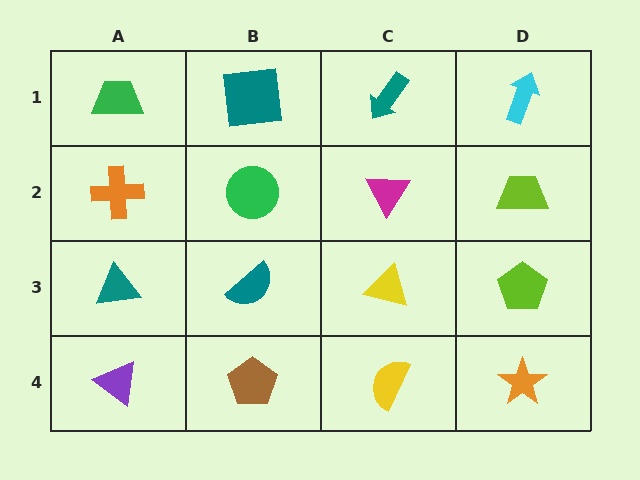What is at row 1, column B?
A teal square.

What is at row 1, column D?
A cyan arrow.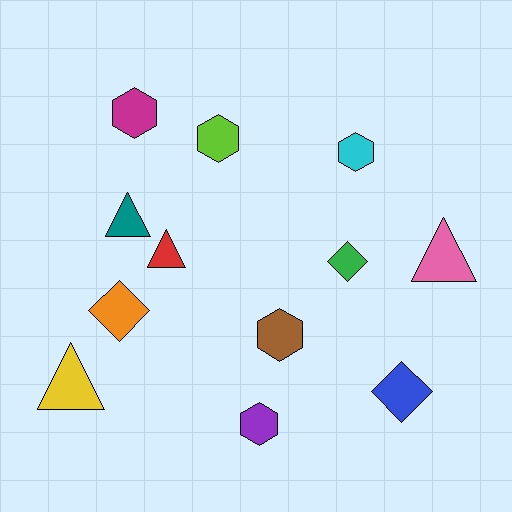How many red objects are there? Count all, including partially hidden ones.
There is 1 red object.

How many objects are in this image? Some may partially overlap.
There are 12 objects.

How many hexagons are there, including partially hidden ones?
There are 5 hexagons.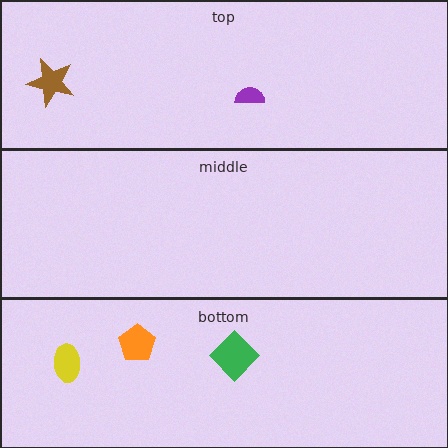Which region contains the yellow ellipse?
The bottom region.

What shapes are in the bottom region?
The orange pentagon, the yellow ellipse, the green diamond.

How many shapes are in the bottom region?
3.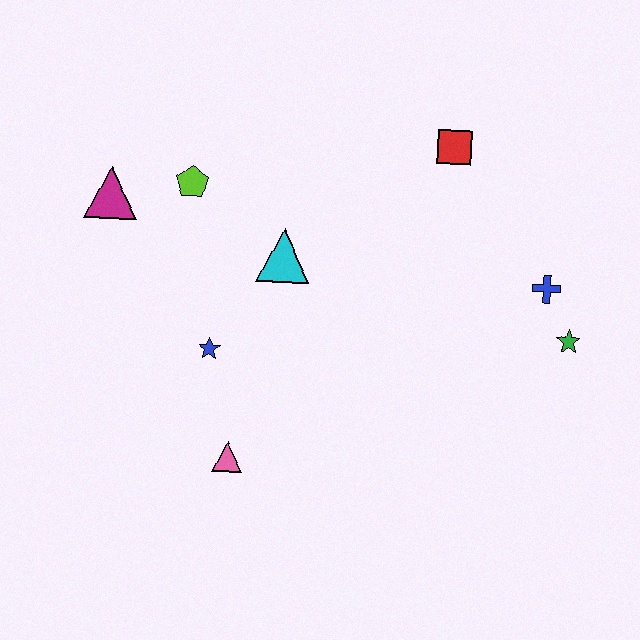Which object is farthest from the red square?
The pink triangle is farthest from the red square.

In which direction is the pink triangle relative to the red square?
The pink triangle is below the red square.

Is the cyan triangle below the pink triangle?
No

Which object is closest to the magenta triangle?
The lime pentagon is closest to the magenta triangle.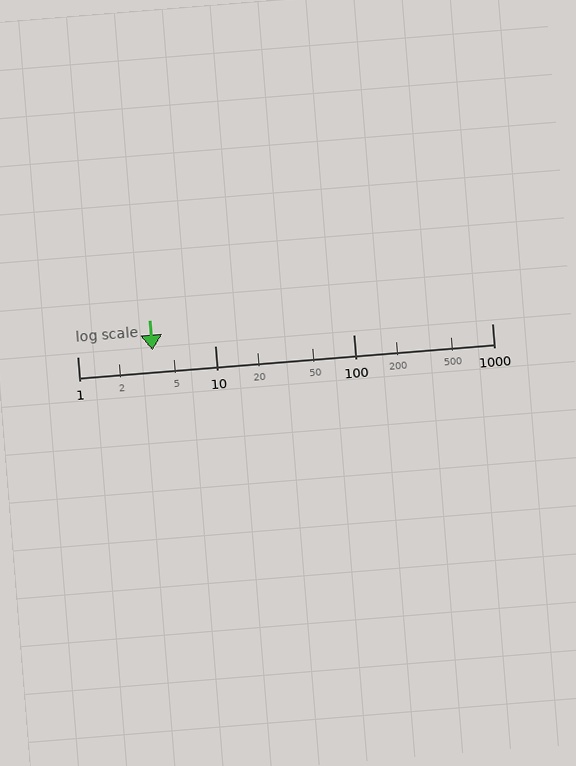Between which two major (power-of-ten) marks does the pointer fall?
The pointer is between 1 and 10.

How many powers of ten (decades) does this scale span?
The scale spans 3 decades, from 1 to 1000.